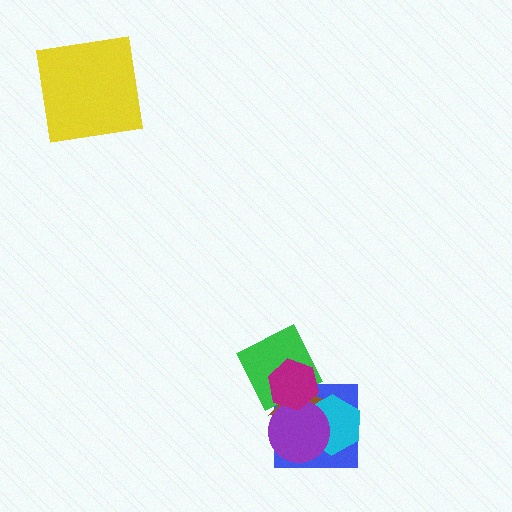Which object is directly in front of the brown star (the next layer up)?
The cyan hexagon is directly in front of the brown star.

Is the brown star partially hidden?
Yes, it is partially covered by another shape.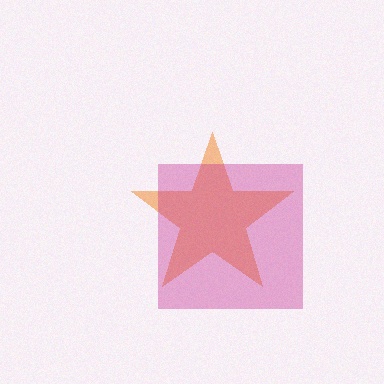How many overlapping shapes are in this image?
There are 2 overlapping shapes in the image.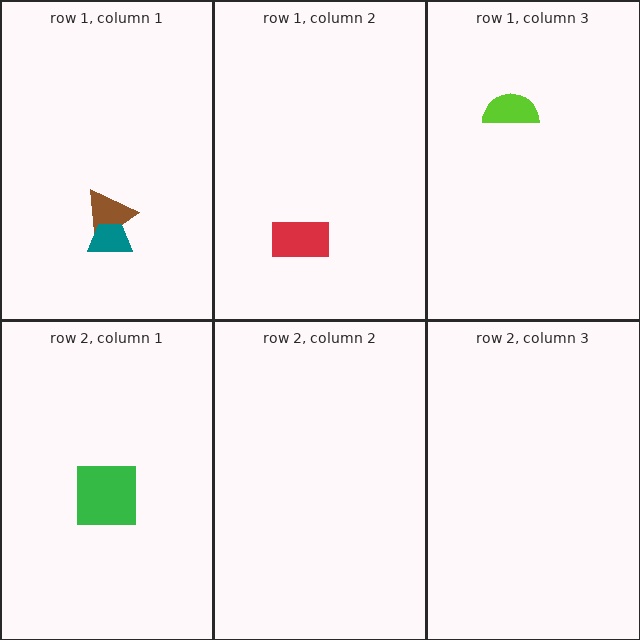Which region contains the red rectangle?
The row 1, column 2 region.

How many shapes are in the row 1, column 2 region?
1.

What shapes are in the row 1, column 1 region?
The brown triangle, the teal trapezoid.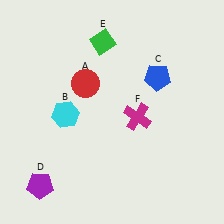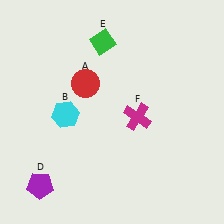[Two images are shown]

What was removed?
The blue pentagon (C) was removed in Image 2.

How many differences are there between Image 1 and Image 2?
There is 1 difference between the two images.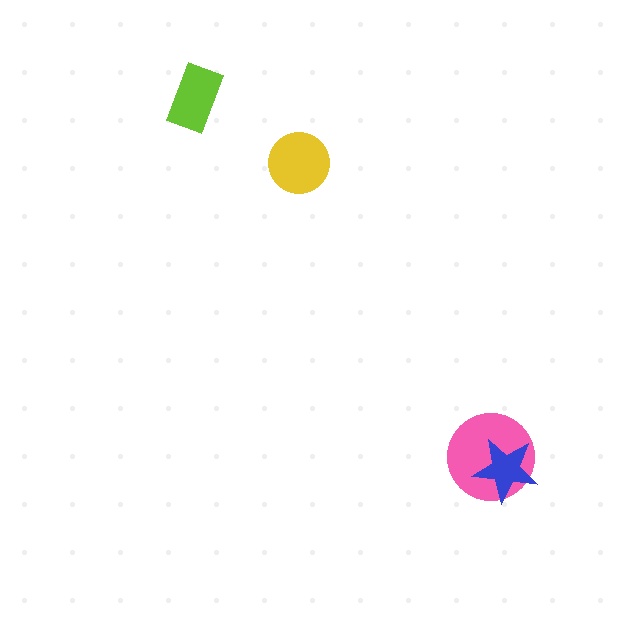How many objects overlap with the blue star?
1 object overlaps with the blue star.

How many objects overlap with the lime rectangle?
0 objects overlap with the lime rectangle.